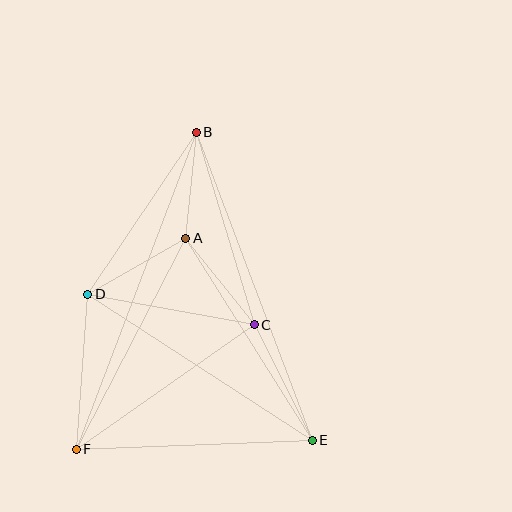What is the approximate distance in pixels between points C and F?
The distance between C and F is approximately 217 pixels.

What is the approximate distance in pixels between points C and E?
The distance between C and E is approximately 129 pixels.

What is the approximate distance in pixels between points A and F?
The distance between A and F is approximately 237 pixels.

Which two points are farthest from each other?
Points B and F are farthest from each other.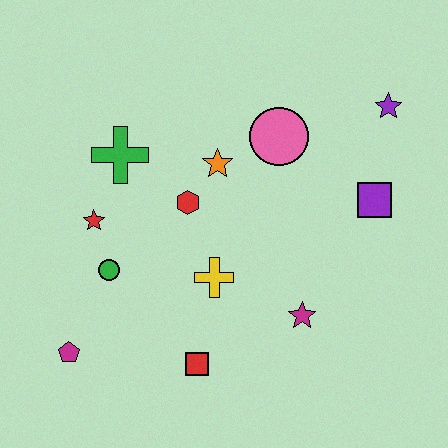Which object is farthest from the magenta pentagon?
The purple star is farthest from the magenta pentagon.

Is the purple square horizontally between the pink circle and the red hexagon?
No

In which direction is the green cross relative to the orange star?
The green cross is to the left of the orange star.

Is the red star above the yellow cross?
Yes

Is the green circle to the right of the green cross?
No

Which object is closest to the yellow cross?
The red hexagon is closest to the yellow cross.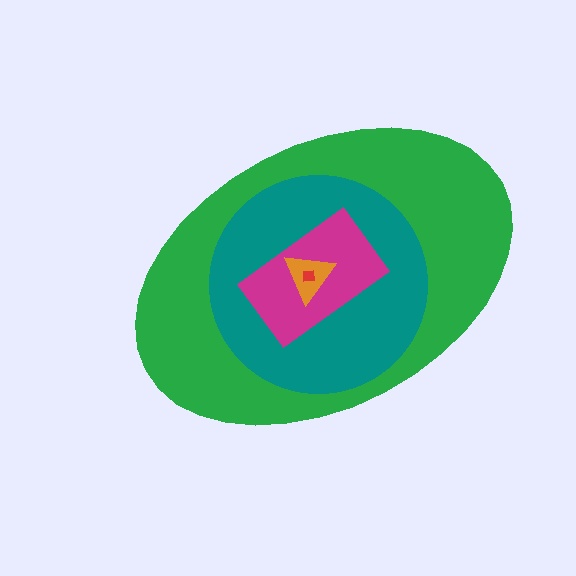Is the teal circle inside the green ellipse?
Yes.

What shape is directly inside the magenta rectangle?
The orange triangle.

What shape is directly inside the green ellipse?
The teal circle.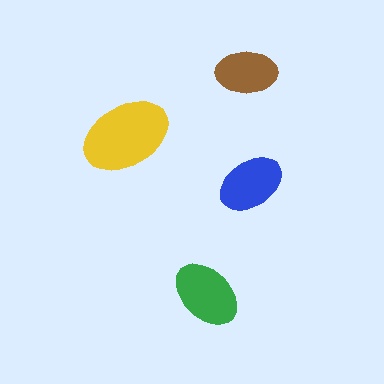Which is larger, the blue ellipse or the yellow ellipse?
The yellow one.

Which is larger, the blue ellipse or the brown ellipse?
The blue one.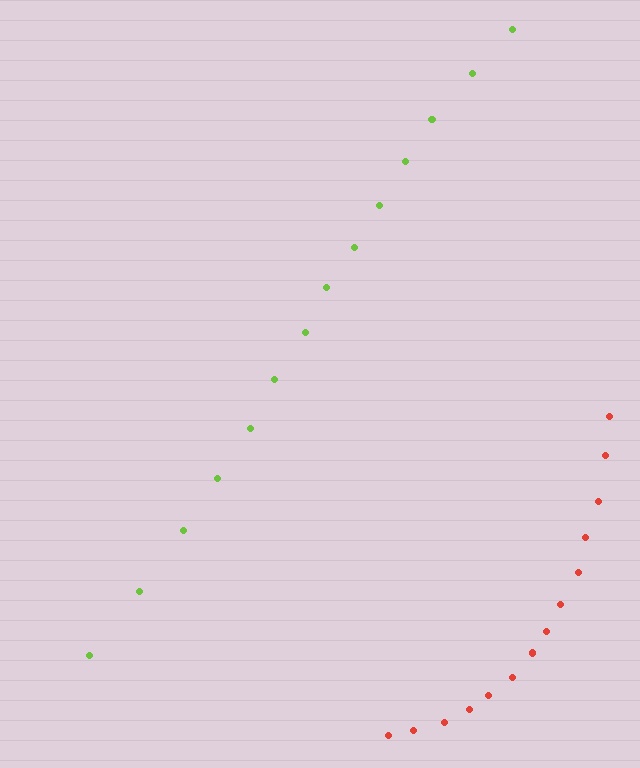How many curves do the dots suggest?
There are 2 distinct paths.